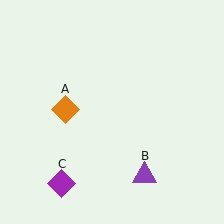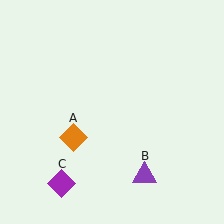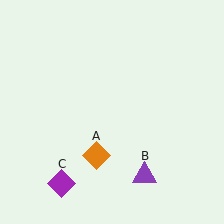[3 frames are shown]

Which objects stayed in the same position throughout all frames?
Purple triangle (object B) and purple diamond (object C) remained stationary.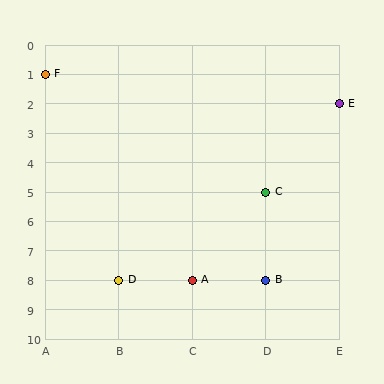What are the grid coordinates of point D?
Point D is at grid coordinates (B, 8).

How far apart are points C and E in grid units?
Points C and E are 1 column and 3 rows apart (about 3.2 grid units diagonally).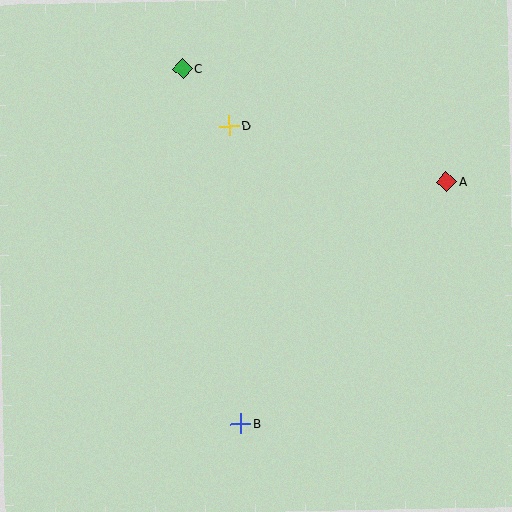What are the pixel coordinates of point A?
Point A is at (447, 182).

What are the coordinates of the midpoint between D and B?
The midpoint between D and B is at (235, 275).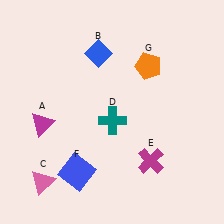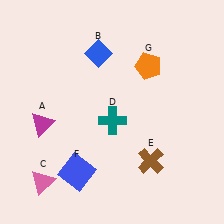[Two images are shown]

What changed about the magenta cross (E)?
In Image 1, E is magenta. In Image 2, it changed to brown.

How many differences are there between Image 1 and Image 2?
There is 1 difference between the two images.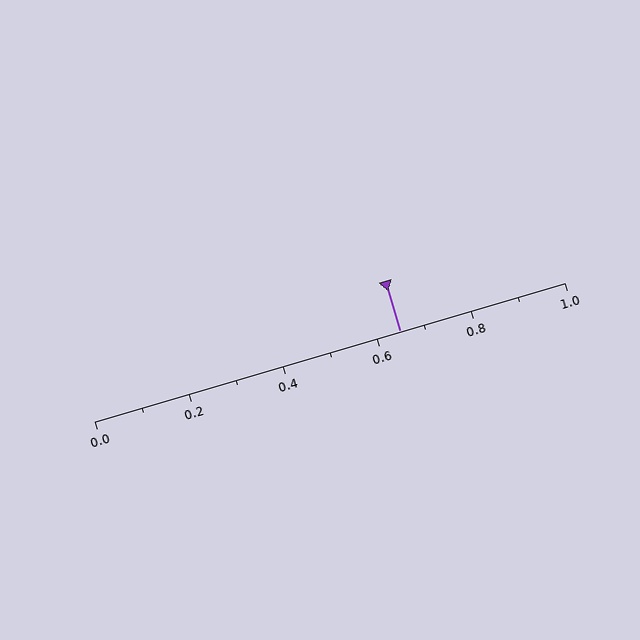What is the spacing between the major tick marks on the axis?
The major ticks are spaced 0.2 apart.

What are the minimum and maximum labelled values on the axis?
The axis runs from 0.0 to 1.0.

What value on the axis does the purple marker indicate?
The marker indicates approximately 0.65.